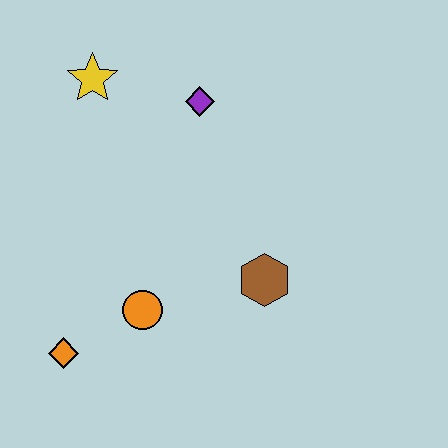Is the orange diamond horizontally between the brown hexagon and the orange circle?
No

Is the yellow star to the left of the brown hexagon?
Yes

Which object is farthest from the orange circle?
The yellow star is farthest from the orange circle.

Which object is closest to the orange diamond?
The orange circle is closest to the orange diamond.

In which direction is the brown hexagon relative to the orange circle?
The brown hexagon is to the right of the orange circle.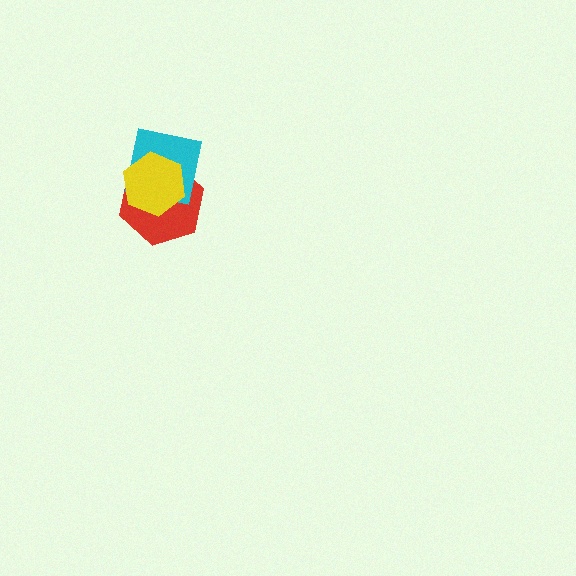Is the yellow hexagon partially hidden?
No, no other shape covers it.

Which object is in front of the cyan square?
The yellow hexagon is in front of the cyan square.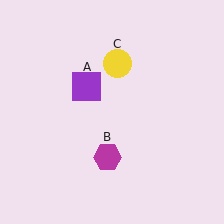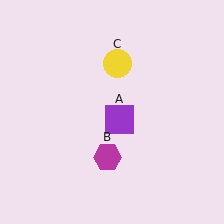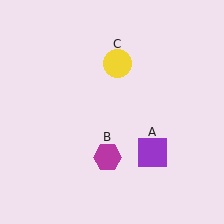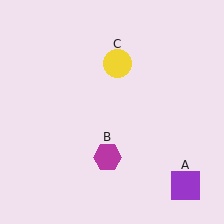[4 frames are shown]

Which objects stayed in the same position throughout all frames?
Magenta hexagon (object B) and yellow circle (object C) remained stationary.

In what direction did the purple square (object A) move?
The purple square (object A) moved down and to the right.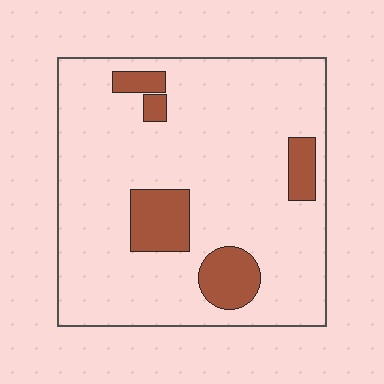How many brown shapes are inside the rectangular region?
5.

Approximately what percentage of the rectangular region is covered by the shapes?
Approximately 15%.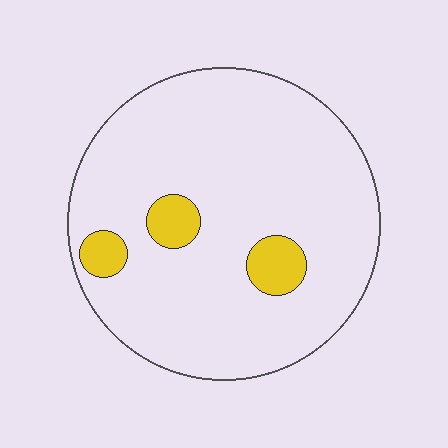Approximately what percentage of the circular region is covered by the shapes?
Approximately 10%.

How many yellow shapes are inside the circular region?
3.